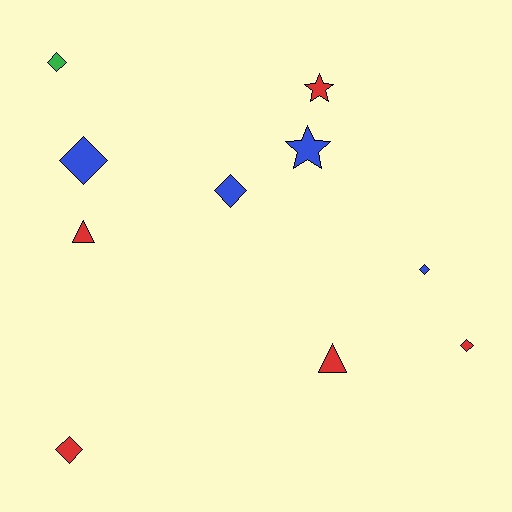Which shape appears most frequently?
Diamond, with 6 objects.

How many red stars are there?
There is 1 red star.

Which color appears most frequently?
Red, with 5 objects.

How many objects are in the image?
There are 10 objects.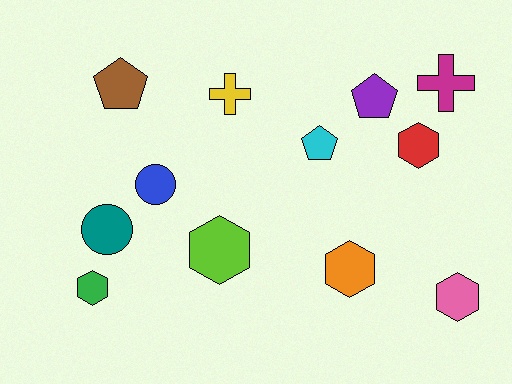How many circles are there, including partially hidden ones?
There are 2 circles.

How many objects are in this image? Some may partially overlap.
There are 12 objects.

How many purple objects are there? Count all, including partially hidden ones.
There is 1 purple object.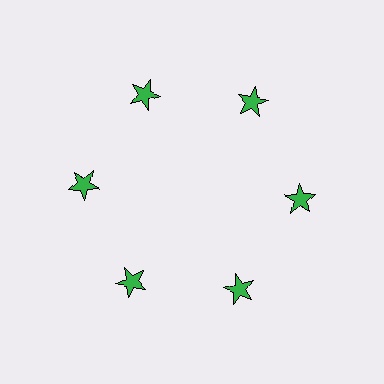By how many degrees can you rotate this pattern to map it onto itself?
The pattern maps onto itself every 60 degrees of rotation.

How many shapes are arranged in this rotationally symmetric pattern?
There are 6 shapes, arranged in 6 groups of 1.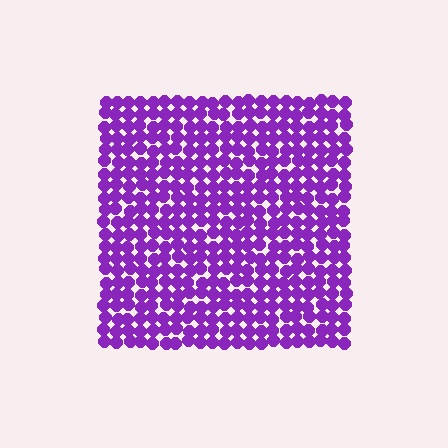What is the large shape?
The large shape is a square.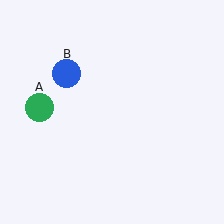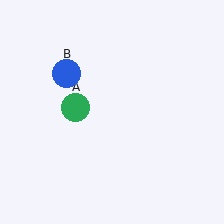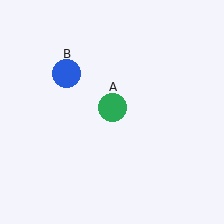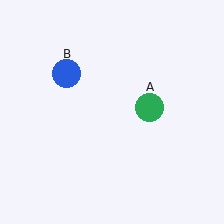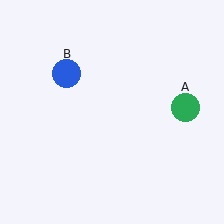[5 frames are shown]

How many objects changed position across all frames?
1 object changed position: green circle (object A).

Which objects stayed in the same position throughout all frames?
Blue circle (object B) remained stationary.